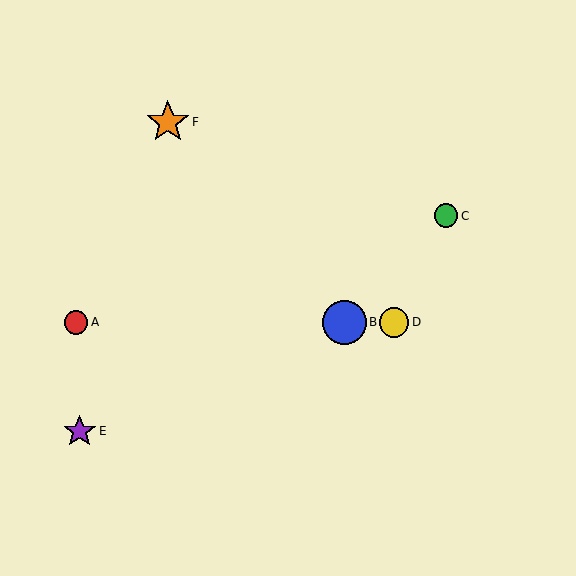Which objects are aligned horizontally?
Objects A, B, D are aligned horizontally.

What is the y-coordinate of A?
Object A is at y≈322.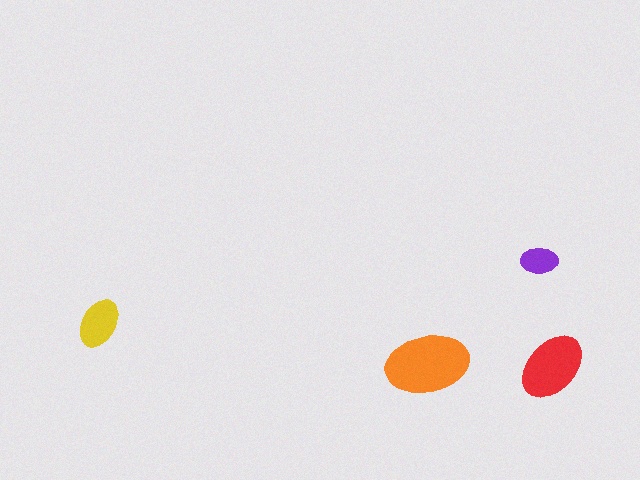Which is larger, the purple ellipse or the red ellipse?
The red one.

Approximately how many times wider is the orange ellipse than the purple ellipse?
About 2 times wider.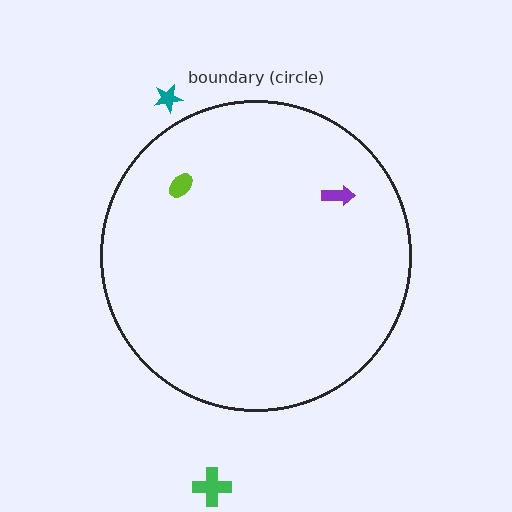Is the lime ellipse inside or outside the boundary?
Inside.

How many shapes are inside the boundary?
2 inside, 2 outside.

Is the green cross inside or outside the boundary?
Outside.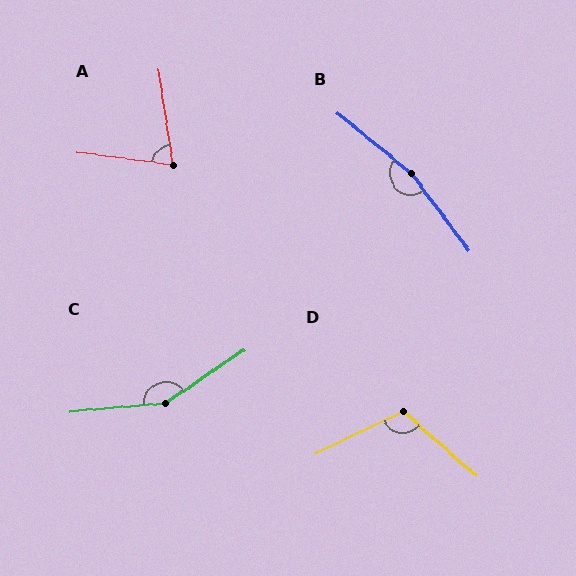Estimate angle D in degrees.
Approximately 113 degrees.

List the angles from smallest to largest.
A (74°), D (113°), C (151°), B (166°).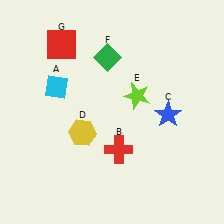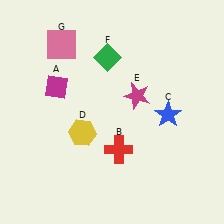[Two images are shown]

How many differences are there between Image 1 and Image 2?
There are 3 differences between the two images.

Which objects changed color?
A changed from cyan to magenta. E changed from lime to magenta. G changed from red to pink.